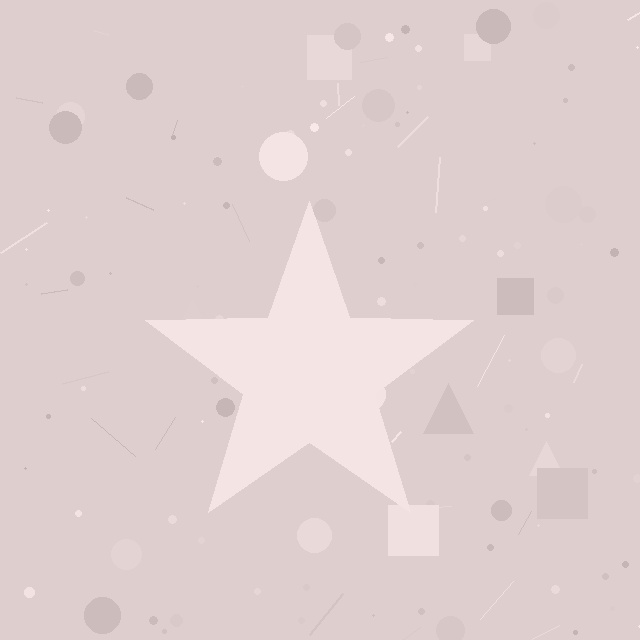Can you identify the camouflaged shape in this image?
The camouflaged shape is a star.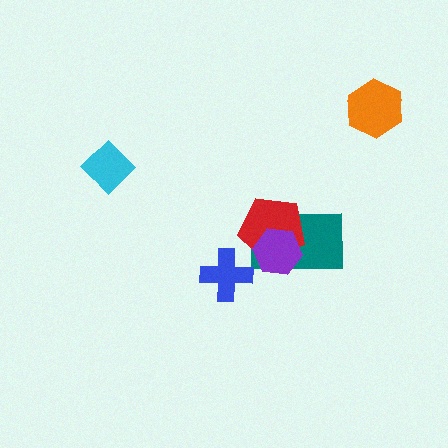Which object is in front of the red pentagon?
The purple hexagon is in front of the red pentagon.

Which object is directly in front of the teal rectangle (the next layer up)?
The red pentagon is directly in front of the teal rectangle.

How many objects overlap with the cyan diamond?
0 objects overlap with the cyan diamond.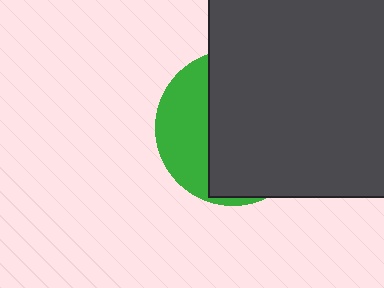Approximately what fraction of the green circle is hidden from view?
Roughly 69% of the green circle is hidden behind the dark gray square.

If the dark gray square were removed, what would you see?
You would see the complete green circle.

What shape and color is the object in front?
The object in front is a dark gray square.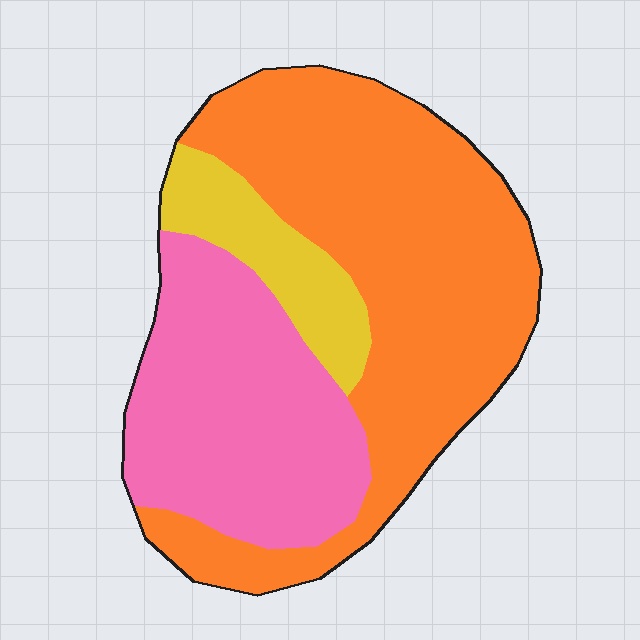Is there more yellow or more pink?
Pink.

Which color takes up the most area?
Orange, at roughly 55%.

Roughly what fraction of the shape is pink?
Pink takes up about one third (1/3) of the shape.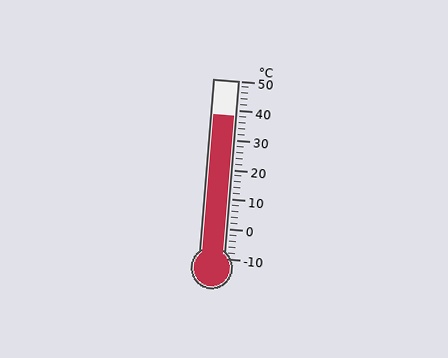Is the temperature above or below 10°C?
The temperature is above 10°C.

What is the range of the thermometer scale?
The thermometer scale ranges from -10°C to 50°C.